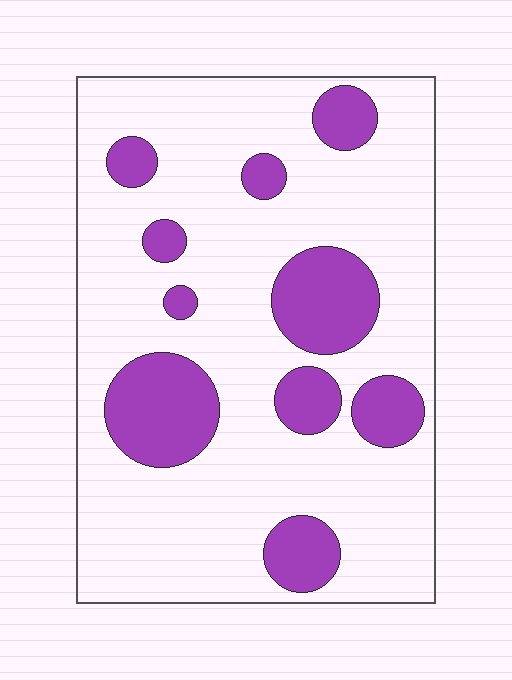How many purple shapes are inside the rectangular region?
10.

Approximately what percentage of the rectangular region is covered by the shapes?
Approximately 20%.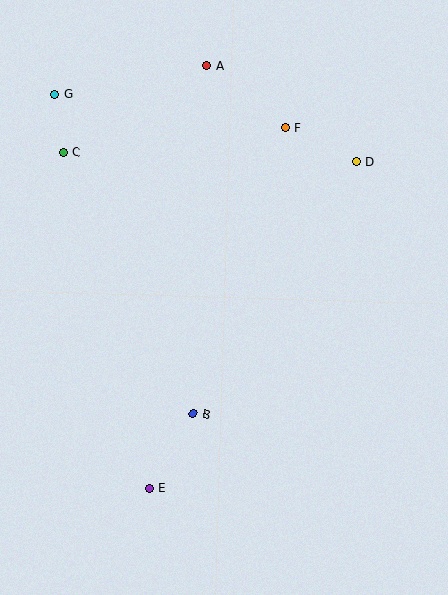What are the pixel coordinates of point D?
Point D is at (356, 162).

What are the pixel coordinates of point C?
Point C is at (64, 152).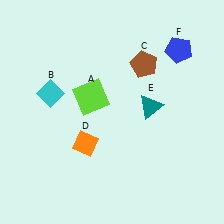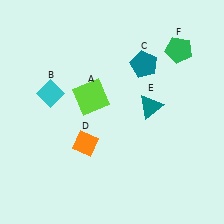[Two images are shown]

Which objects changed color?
C changed from brown to teal. F changed from blue to green.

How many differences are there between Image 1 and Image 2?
There are 2 differences between the two images.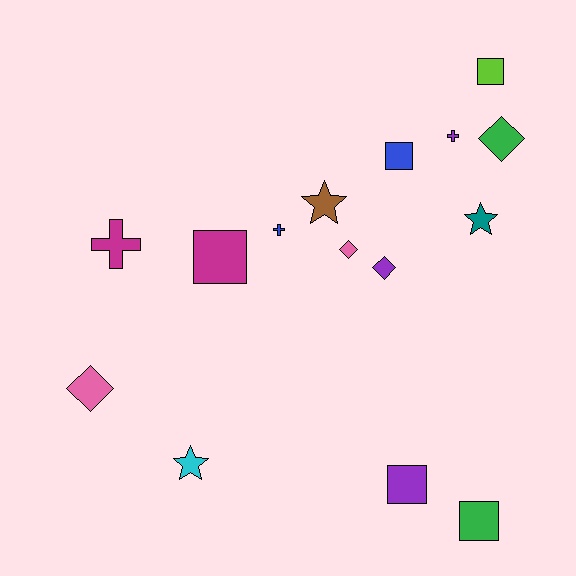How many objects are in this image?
There are 15 objects.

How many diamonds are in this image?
There are 4 diamonds.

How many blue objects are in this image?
There are 2 blue objects.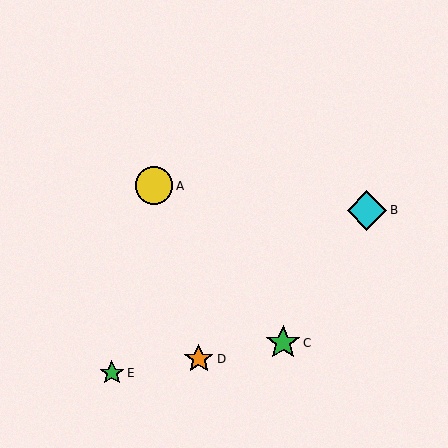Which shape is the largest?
The cyan diamond (labeled B) is the largest.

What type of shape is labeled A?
Shape A is a yellow circle.